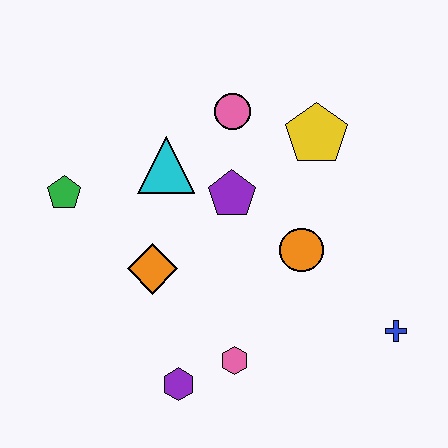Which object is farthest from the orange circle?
The green pentagon is farthest from the orange circle.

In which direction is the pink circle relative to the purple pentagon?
The pink circle is above the purple pentagon.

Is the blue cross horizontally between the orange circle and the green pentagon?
No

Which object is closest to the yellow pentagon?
The pink circle is closest to the yellow pentagon.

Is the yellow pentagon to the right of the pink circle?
Yes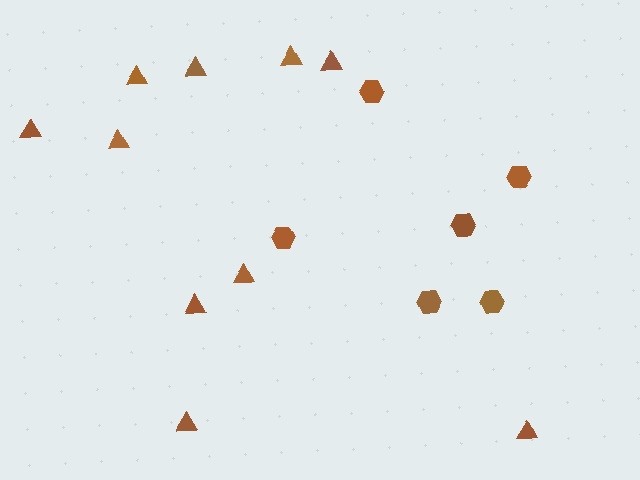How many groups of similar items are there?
There are 2 groups: one group of triangles (10) and one group of hexagons (6).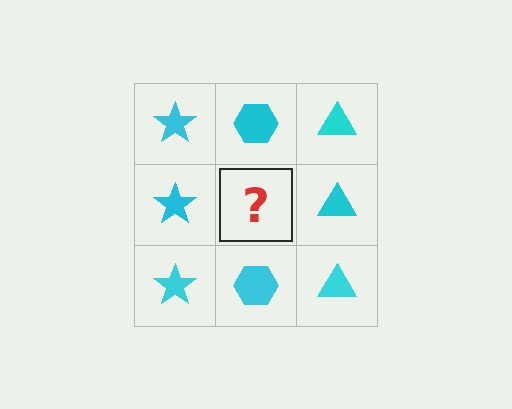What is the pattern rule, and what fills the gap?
The rule is that each column has a consistent shape. The gap should be filled with a cyan hexagon.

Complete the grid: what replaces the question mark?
The question mark should be replaced with a cyan hexagon.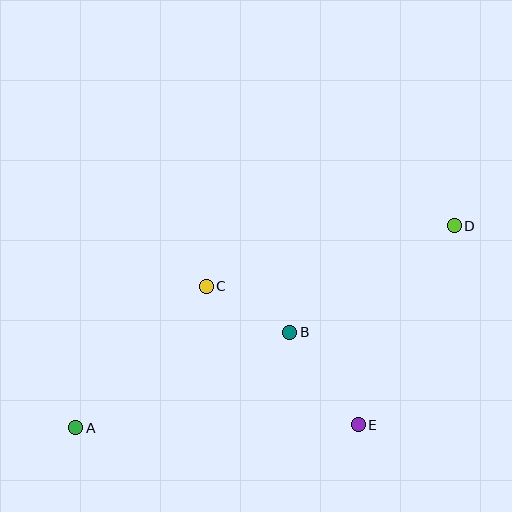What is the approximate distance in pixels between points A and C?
The distance between A and C is approximately 192 pixels.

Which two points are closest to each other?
Points B and C are closest to each other.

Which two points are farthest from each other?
Points A and D are farthest from each other.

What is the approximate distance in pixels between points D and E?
The distance between D and E is approximately 221 pixels.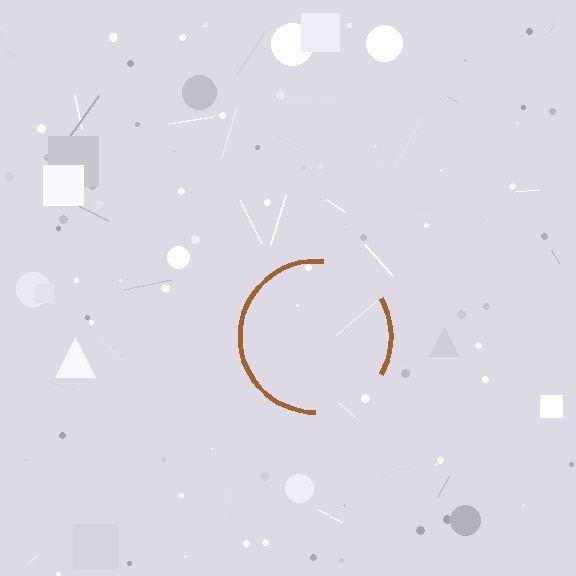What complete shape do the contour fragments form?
The contour fragments form a circle.